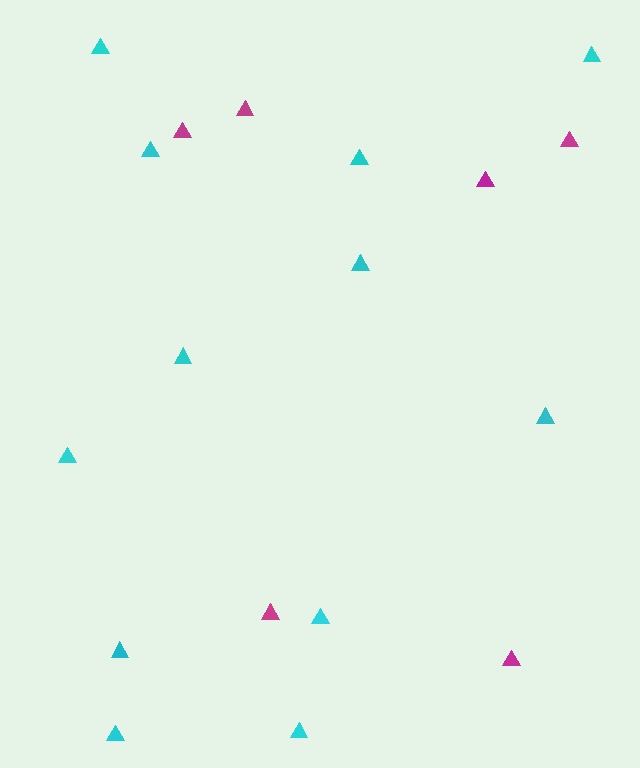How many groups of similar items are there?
There are 2 groups: one group of magenta triangles (6) and one group of cyan triangles (12).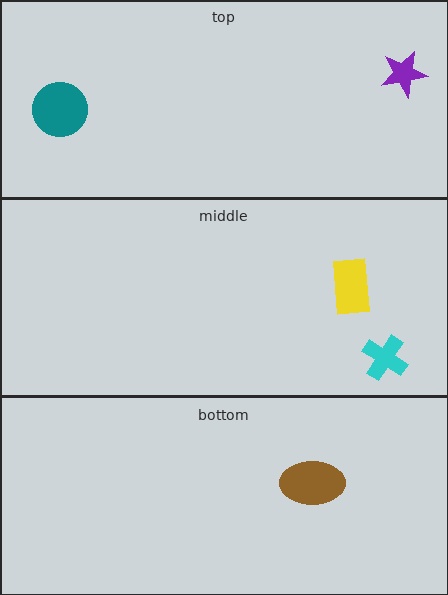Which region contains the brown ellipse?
The bottom region.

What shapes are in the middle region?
The yellow rectangle, the cyan cross.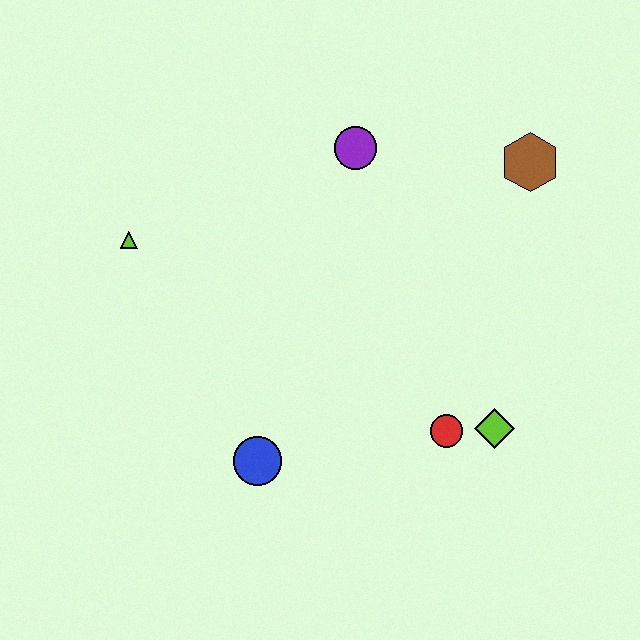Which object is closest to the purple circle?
The brown hexagon is closest to the purple circle.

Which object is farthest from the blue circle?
The brown hexagon is farthest from the blue circle.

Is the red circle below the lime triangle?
Yes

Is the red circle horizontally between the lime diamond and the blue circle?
Yes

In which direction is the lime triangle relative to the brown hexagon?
The lime triangle is to the left of the brown hexagon.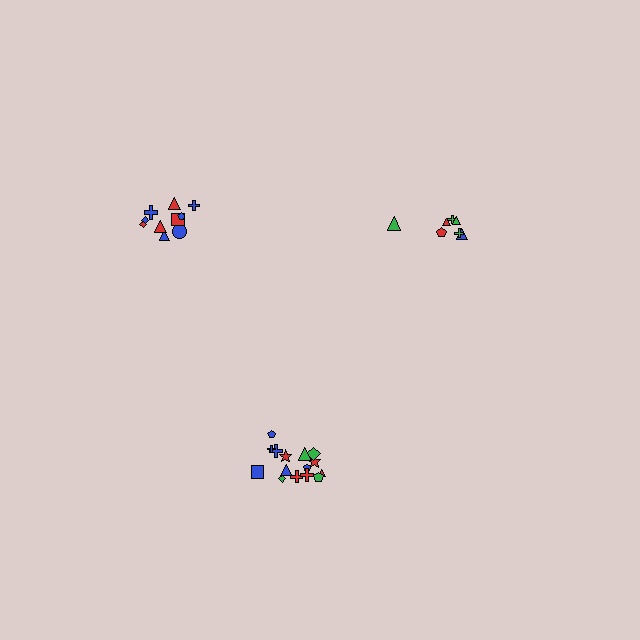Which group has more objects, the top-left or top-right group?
The top-left group.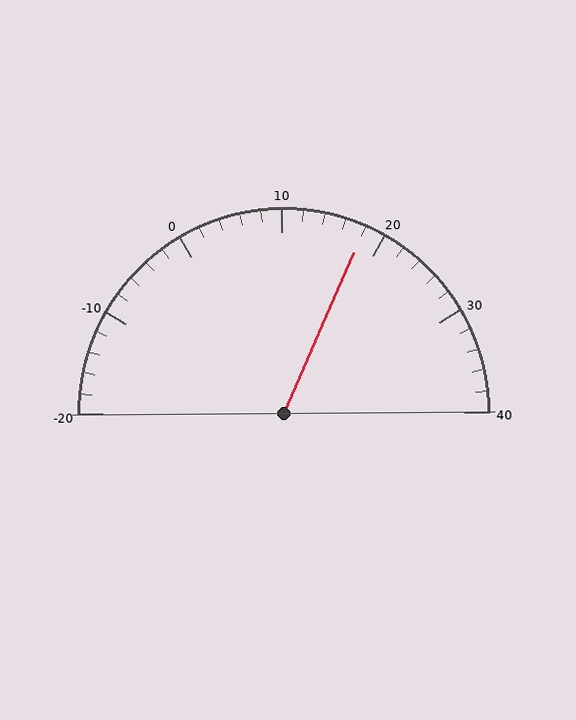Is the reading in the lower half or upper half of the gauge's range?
The reading is in the upper half of the range (-20 to 40).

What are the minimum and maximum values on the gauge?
The gauge ranges from -20 to 40.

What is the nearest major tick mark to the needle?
The nearest major tick mark is 20.